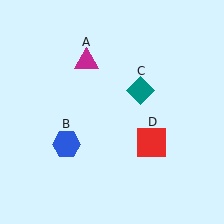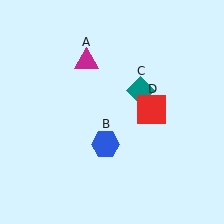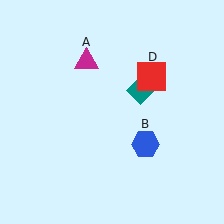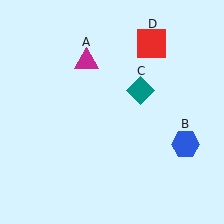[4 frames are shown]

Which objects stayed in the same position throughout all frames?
Magenta triangle (object A) and teal diamond (object C) remained stationary.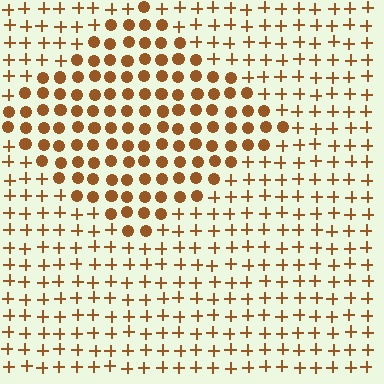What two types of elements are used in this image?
The image uses circles inside the diamond region and plus signs outside it.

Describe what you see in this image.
The image is filled with small brown elements arranged in a uniform grid. A diamond-shaped region contains circles, while the surrounding area contains plus signs. The boundary is defined purely by the change in element shape.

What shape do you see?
I see a diamond.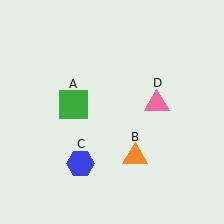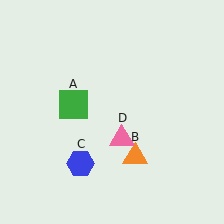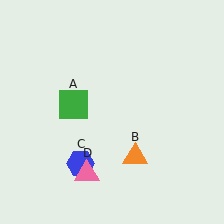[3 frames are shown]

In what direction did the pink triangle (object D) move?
The pink triangle (object D) moved down and to the left.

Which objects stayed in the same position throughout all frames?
Green square (object A) and orange triangle (object B) and blue hexagon (object C) remained stationary.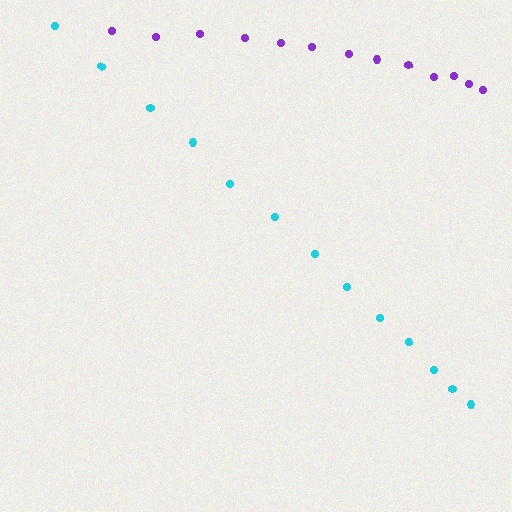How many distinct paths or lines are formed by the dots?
There are 2 distinct paths.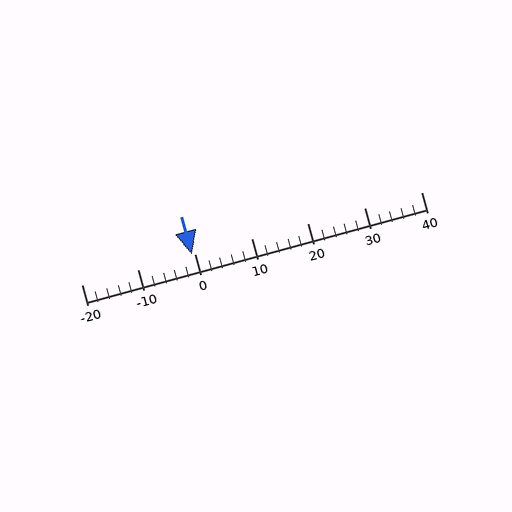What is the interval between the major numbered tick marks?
The major tick marks are spaced 10 units apart.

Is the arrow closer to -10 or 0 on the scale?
The arrow is closer to 0.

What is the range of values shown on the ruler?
The ruler shows values from -20 to 40.